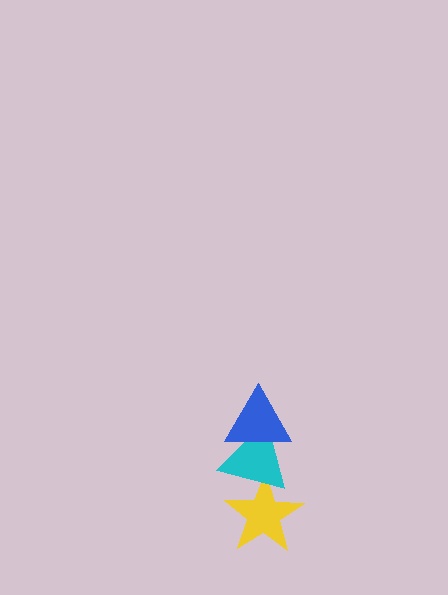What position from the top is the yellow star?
The yellow star is 3rd from the top.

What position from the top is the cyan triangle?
The cyan triangle is 2nd from the top.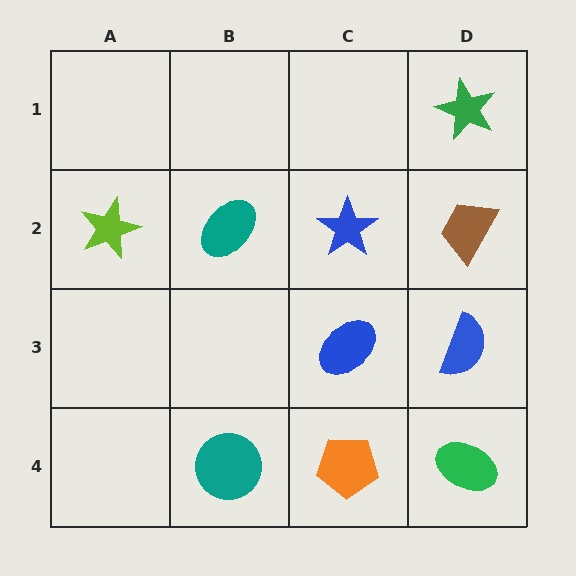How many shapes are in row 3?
2 shapes.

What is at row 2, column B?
A teal ellipse.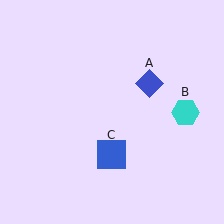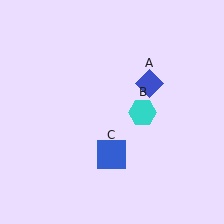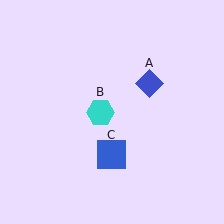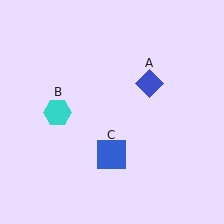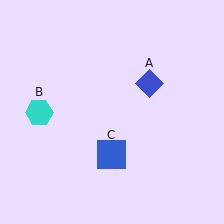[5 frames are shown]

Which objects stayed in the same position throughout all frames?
Blue diamond (object A) and blue square (object C) remained stationary.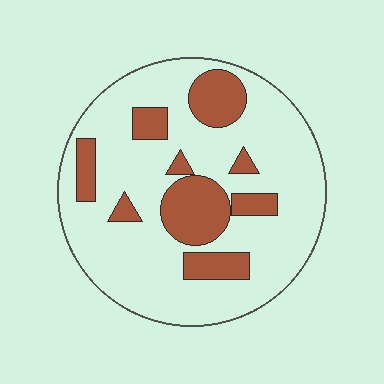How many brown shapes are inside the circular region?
9.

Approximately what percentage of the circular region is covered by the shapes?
Approximately 25%.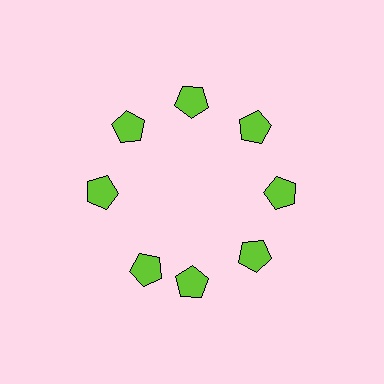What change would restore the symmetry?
The symmetry would be restored by rotating it back into even spacing with its neighbors so that all 8 pentagons sit at equal angles and equal distance from the center.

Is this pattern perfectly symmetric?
No. The 8 lime pentagons are arranged in a ring, but one element near the 8 o'clock position is rotated out of alignment along the ring, breaking the 8-fold rotational symmetry.